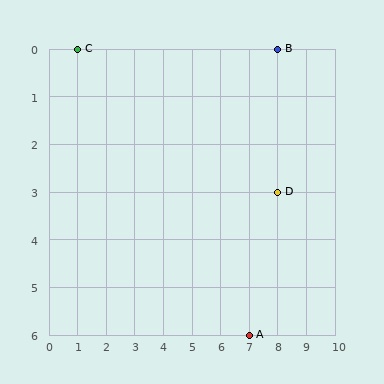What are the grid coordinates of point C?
Point C is at grid coordinates (1, 0).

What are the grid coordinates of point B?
Point B is at grid coordinates (8, 0).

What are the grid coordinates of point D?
Point D is at grid coordinates (8, 3).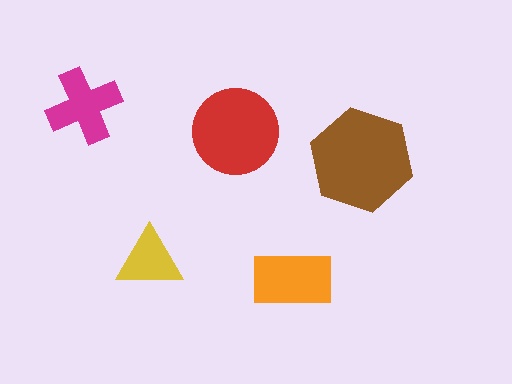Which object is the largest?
The brown hexagon.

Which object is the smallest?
The yellow triangle.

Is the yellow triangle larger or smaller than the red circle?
Smaller.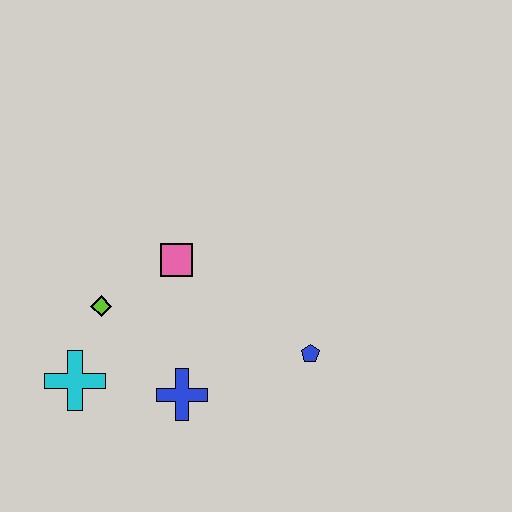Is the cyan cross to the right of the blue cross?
No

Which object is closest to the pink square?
The lime diamond is closest to the pink square.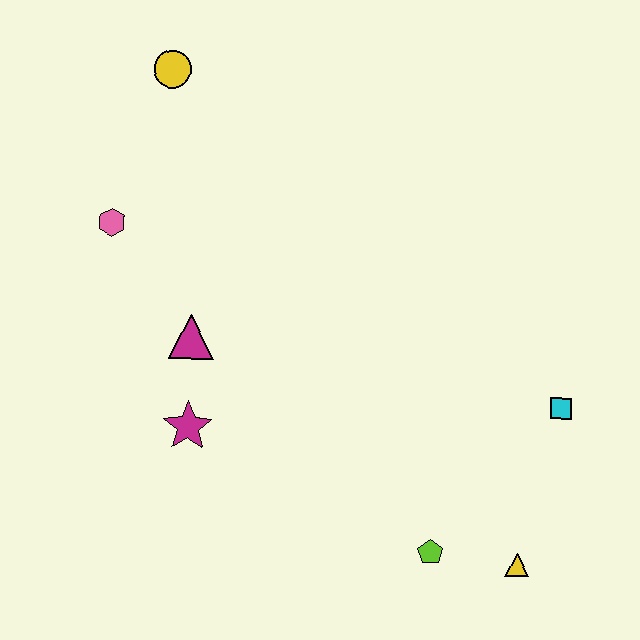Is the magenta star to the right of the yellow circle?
Yes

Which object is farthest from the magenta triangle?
The yellow triangle is farthest from the magenta triangle.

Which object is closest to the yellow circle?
The pink hexagon is closest to the yellow circle.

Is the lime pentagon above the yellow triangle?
Yes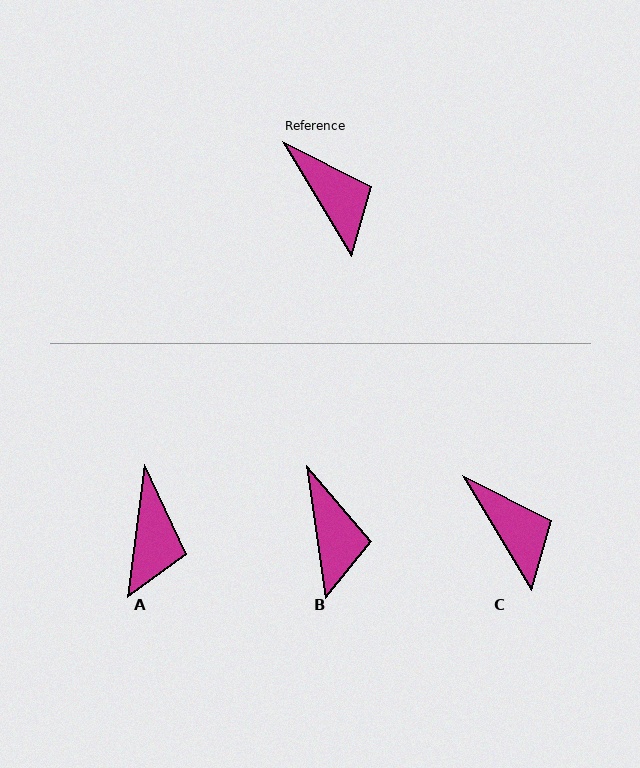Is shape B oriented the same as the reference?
No, it is off by about 23 degrees.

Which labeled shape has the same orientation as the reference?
C.